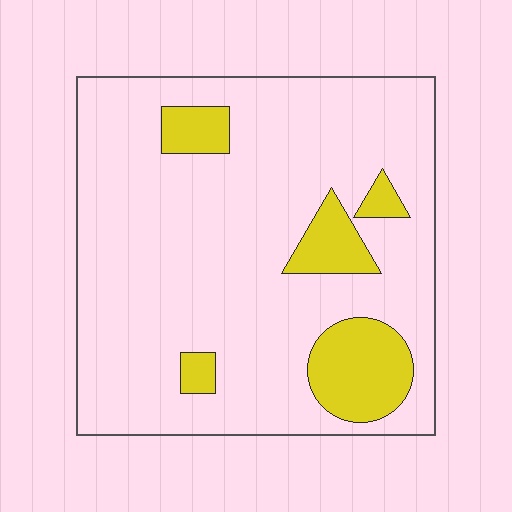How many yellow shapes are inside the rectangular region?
5.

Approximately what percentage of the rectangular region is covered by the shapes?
Approximately 15%.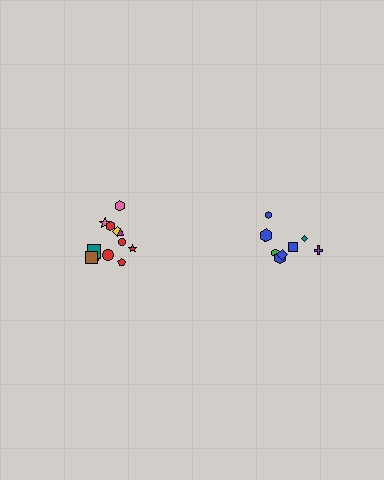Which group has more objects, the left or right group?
The left group.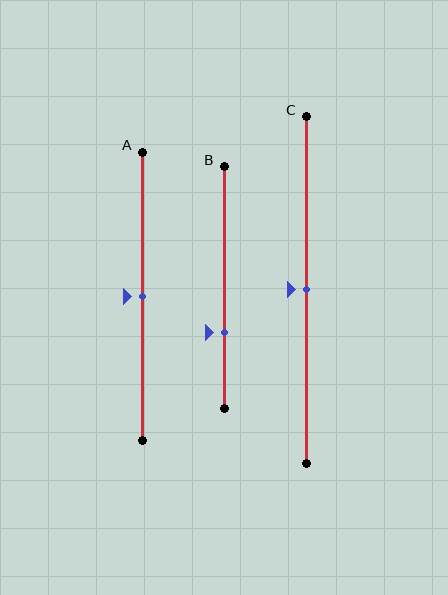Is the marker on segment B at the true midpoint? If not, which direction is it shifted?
No, the marker on segment B is shifted downward by about 19% of the segment length.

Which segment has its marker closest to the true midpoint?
Segment A has its marker closest to the true midpoint.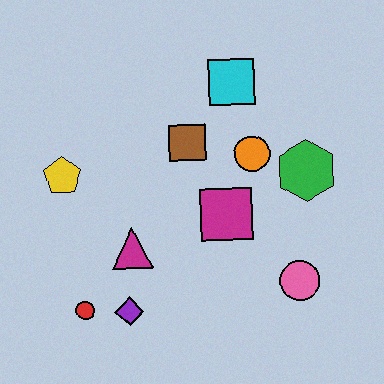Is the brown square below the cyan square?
Yes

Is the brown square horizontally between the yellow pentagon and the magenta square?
Yes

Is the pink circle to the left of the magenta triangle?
No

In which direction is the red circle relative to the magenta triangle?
The red circle is below the magenta triangle.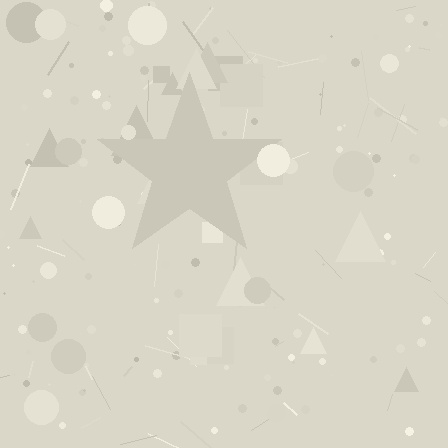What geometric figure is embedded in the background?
A star is embedded in the background.